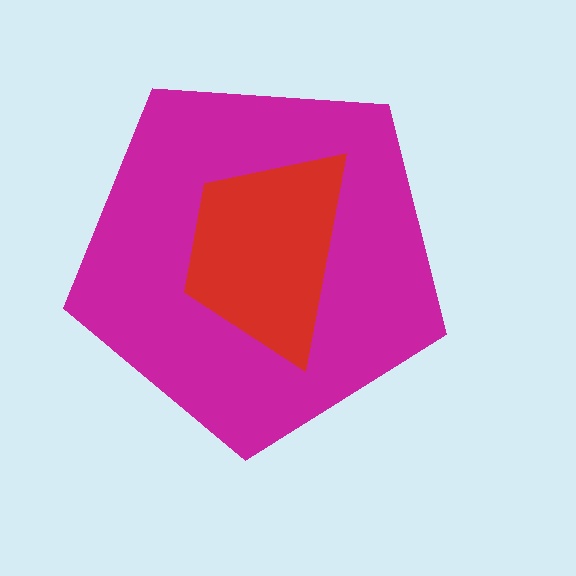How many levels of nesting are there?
2.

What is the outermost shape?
The magenta pentagon.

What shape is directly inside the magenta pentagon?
The red trapezoid.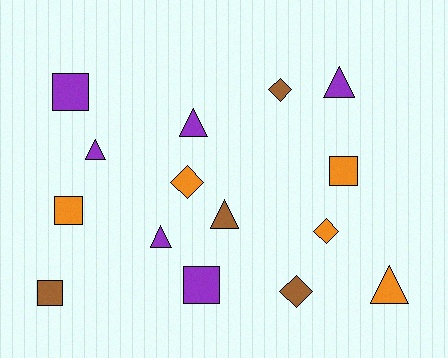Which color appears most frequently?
Purple, with 6 objects.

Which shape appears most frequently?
Triangle, with 6 objects.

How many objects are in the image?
There are 15 objects.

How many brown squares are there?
There is 1 brown square.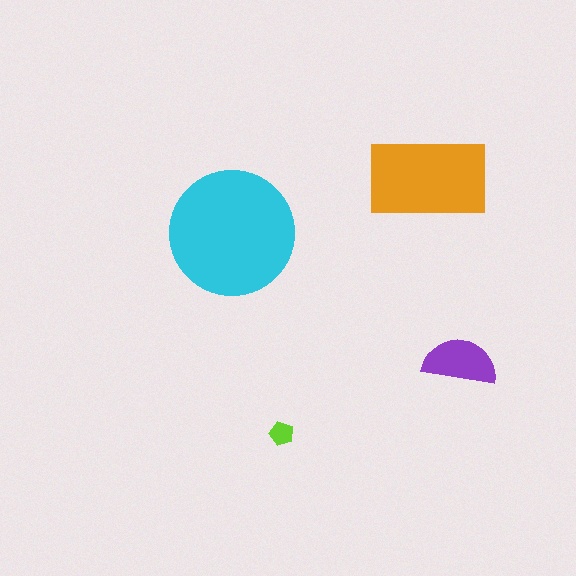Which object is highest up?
The orange rectangle is topmost.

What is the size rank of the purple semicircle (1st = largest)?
3rd.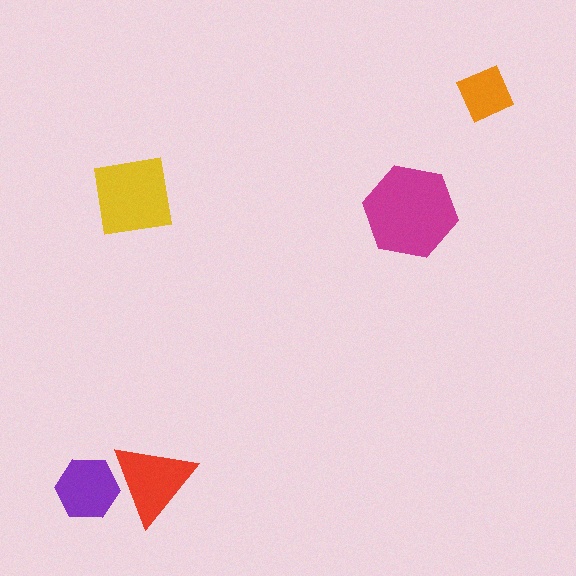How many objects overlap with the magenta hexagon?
0 objects overlap with the magenta hexagon.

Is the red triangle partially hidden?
Yes, it is partially covered by another shape.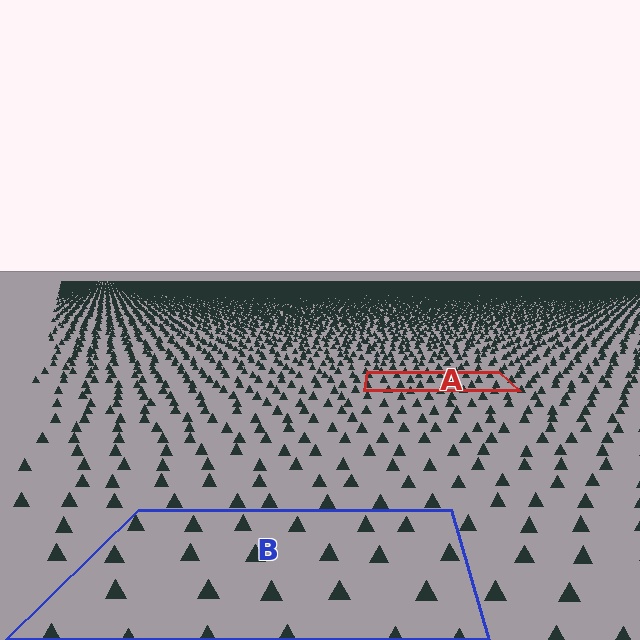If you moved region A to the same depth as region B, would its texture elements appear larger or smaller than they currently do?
They would appear larger. At a closer depth, the same texture elements are projected at a bigger on-screen size.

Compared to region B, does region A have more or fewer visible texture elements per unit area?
Region A has more texture elements per unit area — they are packed more densely because it is farther away.